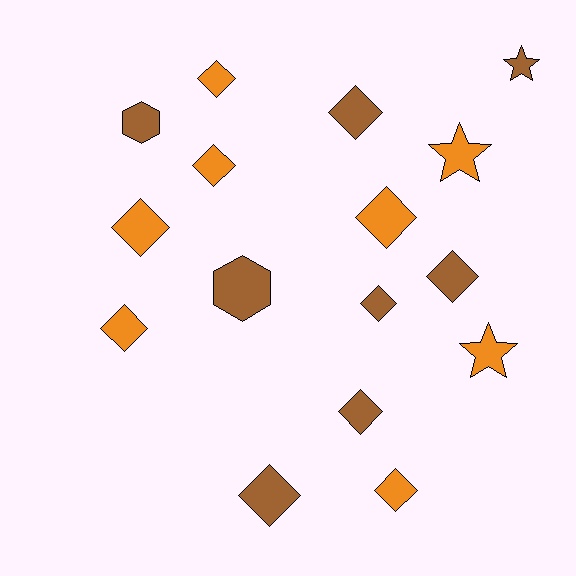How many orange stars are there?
There are 2 orange stars.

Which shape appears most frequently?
Diamond, with 11 objects.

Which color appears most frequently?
Brown, with 8 objects.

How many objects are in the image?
There are 16 objects.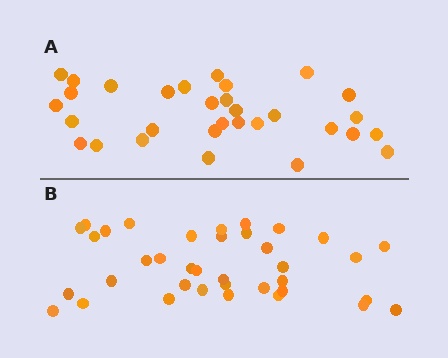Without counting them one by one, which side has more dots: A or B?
Region B (the bottom region) has more dots.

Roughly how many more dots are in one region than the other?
Region B has about 6 more dots than region A.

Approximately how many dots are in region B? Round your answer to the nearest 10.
About 40 dots. (The exact count is 37, which rounds to 40.)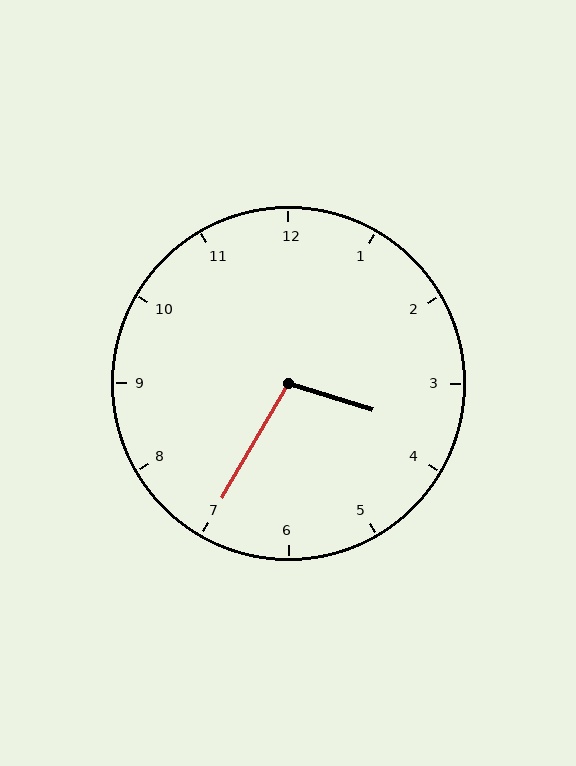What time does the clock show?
3:35.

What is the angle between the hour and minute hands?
Approximately 102 degrees.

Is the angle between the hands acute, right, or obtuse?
It is obtuse.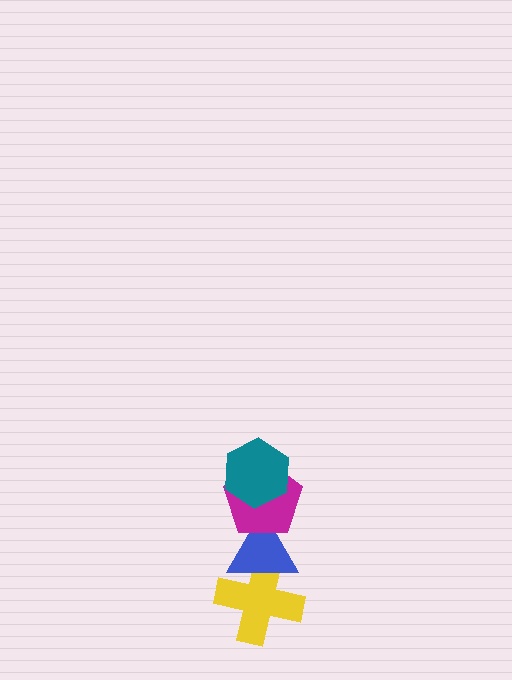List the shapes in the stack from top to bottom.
From top to bottom: the teal hexagon, the magenta pentagon, the blue triangle, the yellow cross.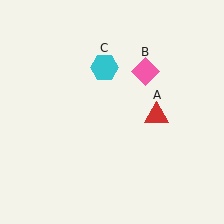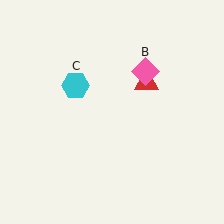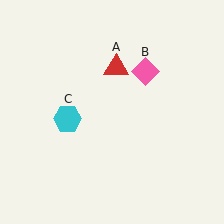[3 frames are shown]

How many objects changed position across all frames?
2 objects changed position: red triangle (object A), cyan hexagon (object C).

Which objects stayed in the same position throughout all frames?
Pink diamond (object B) remained stationary.